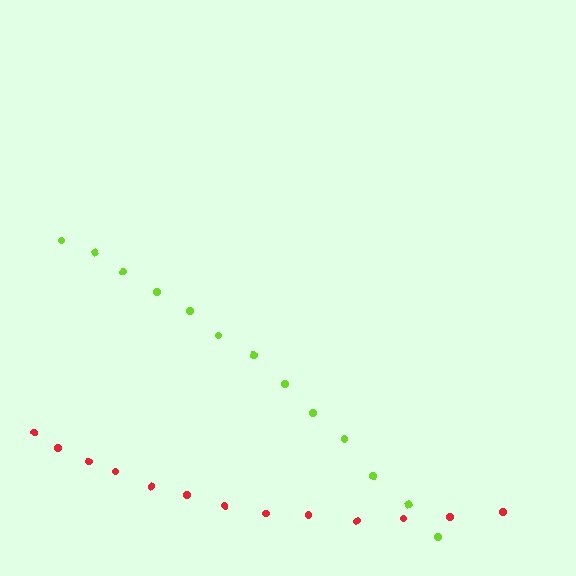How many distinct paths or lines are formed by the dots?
There are 2 distinct paths.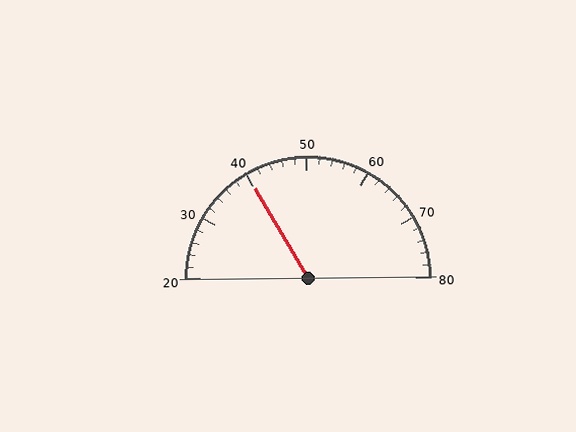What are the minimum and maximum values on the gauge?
The gauge ranges from 20 to 80.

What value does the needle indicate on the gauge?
The needle indicates approximately 40.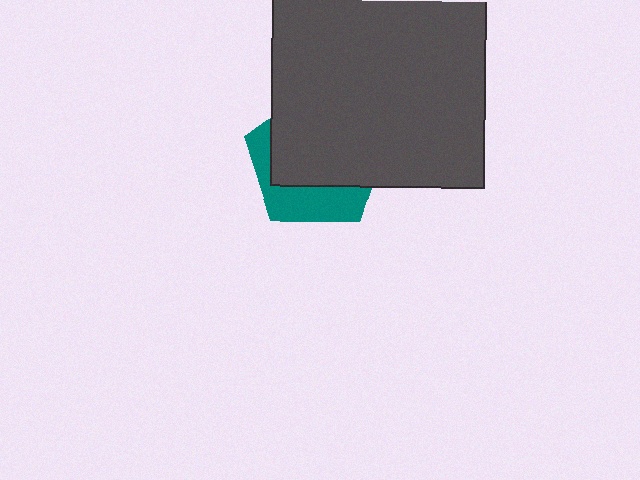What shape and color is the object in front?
The object in front is a dark gray square.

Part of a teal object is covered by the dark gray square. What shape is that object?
It is a pentagon.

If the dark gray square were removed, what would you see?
You would see the complete teal pentagon.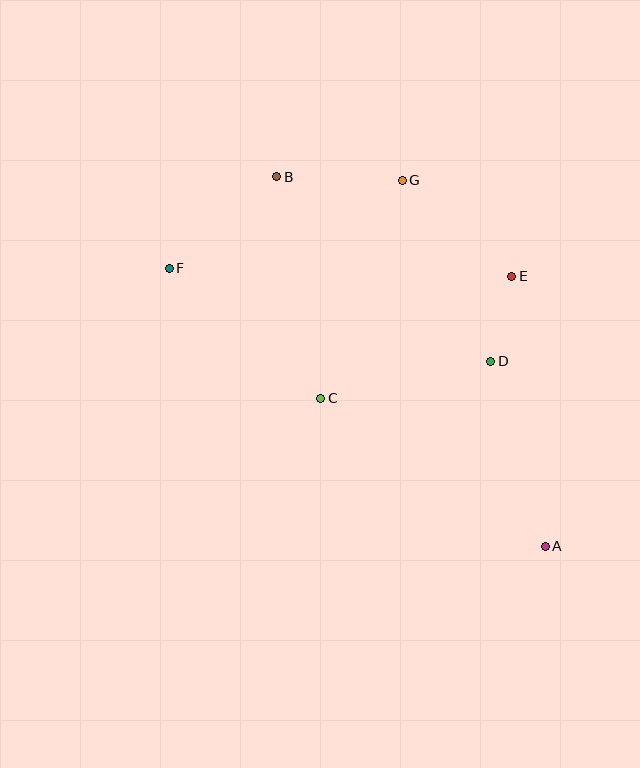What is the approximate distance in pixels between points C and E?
The distance between C and E is approximately 227 pixels.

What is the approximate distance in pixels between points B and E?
The distance between B and E is approximately 255 pixels.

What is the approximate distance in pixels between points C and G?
The distance between C and G is approximately 233 pixels.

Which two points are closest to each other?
Points D and E are closest to each other.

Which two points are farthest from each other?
Points A and F are farthest from each other.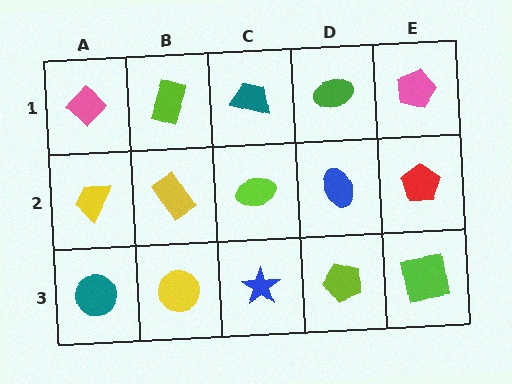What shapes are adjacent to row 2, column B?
A lime rectangle (row 1, column B), a yellow circle (row 3, column B), a yellow trapezoid (row 2, column A), a lime ellipse (row 2, column C).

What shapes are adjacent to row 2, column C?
A teal trapezoid (row 1, column C), a blue star (row 3, column C), a yellow rectangle (row 2, column B), a blue ellipse (row 2, column D).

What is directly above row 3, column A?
A yellow trapezoid.